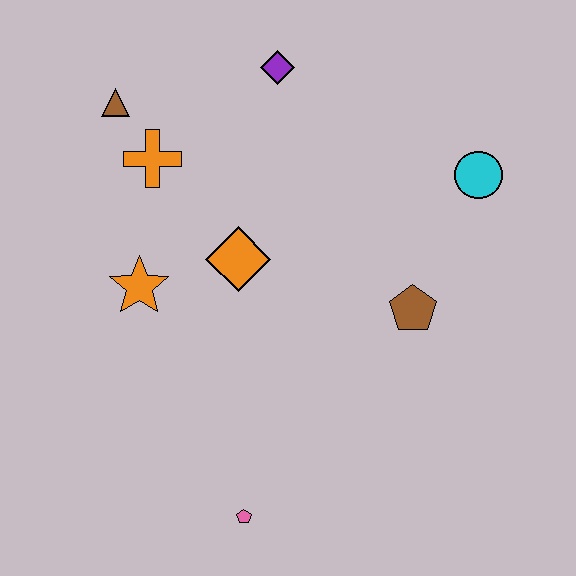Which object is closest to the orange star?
The orange diamond is closest to the orange star.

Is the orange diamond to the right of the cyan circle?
No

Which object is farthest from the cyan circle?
The pink pentagon is farthest from the cyan circle.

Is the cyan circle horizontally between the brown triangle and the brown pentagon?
No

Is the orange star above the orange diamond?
No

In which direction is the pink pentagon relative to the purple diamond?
The pink pentagon is below the purple diamond.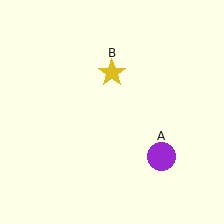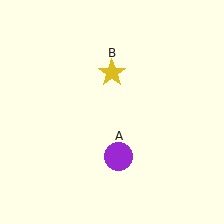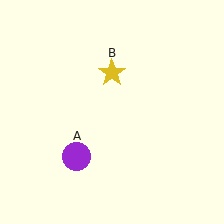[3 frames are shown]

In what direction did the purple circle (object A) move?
The purple circle (object A) moved left.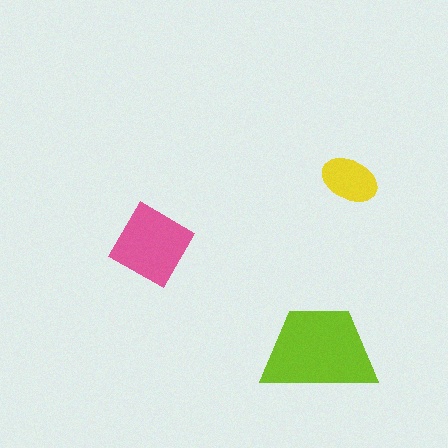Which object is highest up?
The yellow ellipse is topmost.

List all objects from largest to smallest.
The lime trapezoid, the pink diamond, the yellow ellipse.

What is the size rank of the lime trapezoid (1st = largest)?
1st.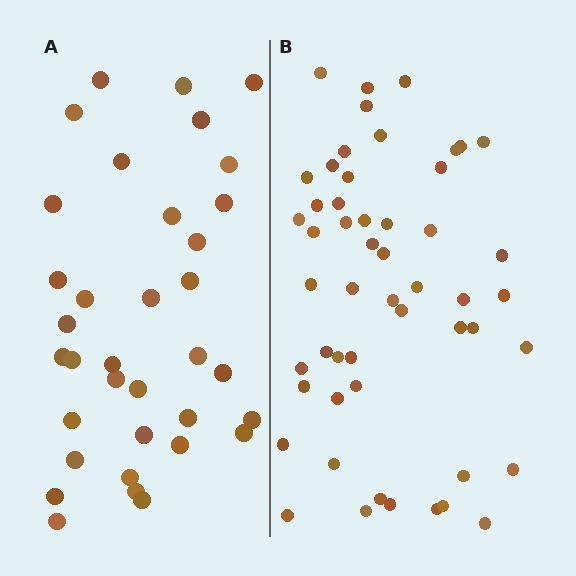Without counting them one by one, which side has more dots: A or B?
Region B (the right region) has more dots.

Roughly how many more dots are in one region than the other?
Region B has approximately 15 more dots than region A.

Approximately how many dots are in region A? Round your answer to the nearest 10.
About 40 dots. (The exact count is 35, which rounds to 40.)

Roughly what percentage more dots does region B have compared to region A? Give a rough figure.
About 50% more.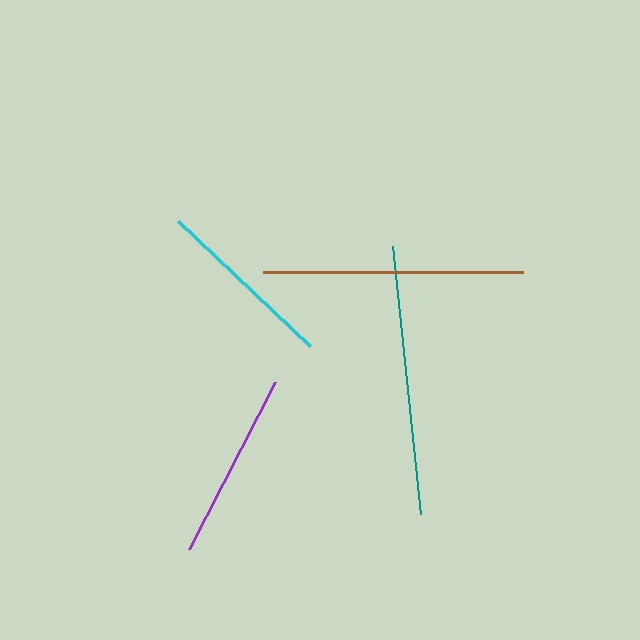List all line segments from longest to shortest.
From longest to shortest: teal, brown, purple, cyan.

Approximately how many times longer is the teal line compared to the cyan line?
The teal line is approximately 1.5 times the length of the cyan line.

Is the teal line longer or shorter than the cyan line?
The teal line is longer than the cyan line.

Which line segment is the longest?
The teal line is the longest at approximately 270 pixels.